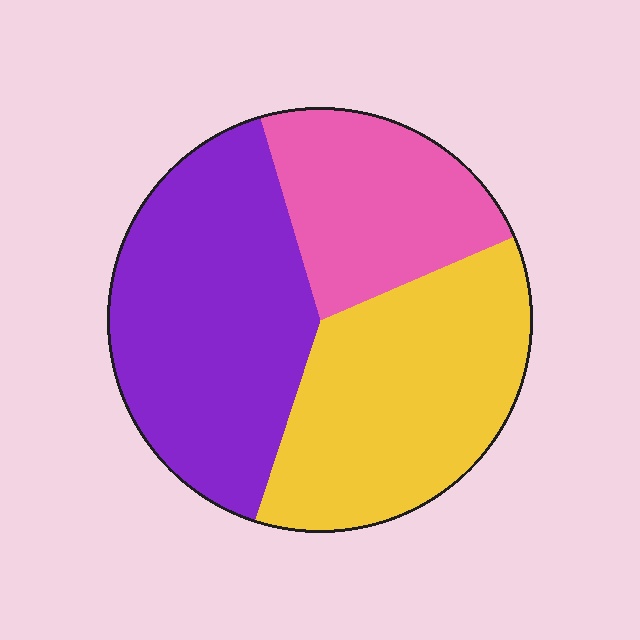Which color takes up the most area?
Purple, at roughly 40%.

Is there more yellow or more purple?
Purple.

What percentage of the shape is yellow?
Yellow takes up about three eighths (3/8) of the shape.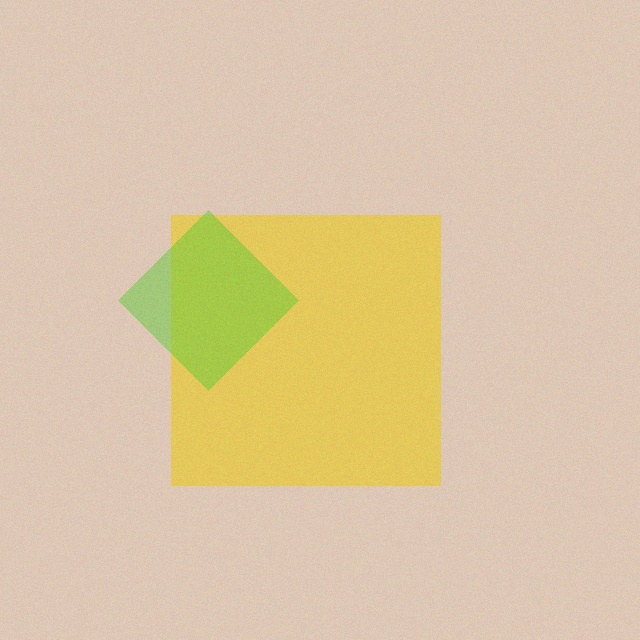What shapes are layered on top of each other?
The layered shapes are: a yellow square, a lime diamond.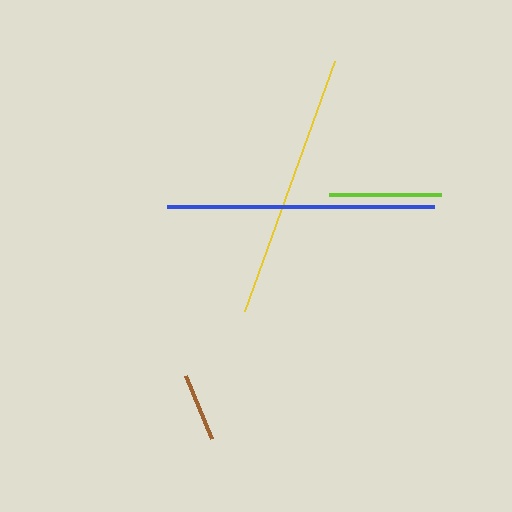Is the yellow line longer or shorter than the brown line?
The yellow line is longer than the brown line.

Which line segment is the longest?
The blue line is the longest at approximately 267 pixels.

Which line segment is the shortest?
The brown line is the shortest at approximately 69 pixels.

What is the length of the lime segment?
The lime segment is approximately 112 pixels long.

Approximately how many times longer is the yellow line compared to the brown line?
The yellow line is approximately 3.9 times the length of the brown line.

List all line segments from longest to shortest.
From longest to shortest: blue, yellow, lime, brown.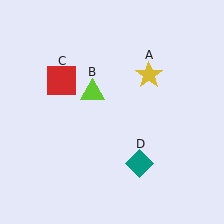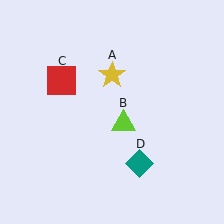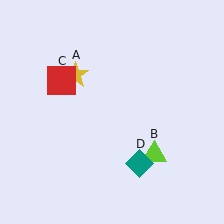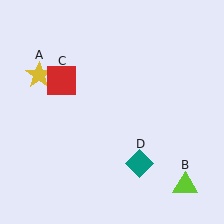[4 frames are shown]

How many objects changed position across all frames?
2 objects changed position: yellow star (object A), lime triangle (object B).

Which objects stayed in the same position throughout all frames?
Red square (object C) and teal diamond (object D) remained stationary.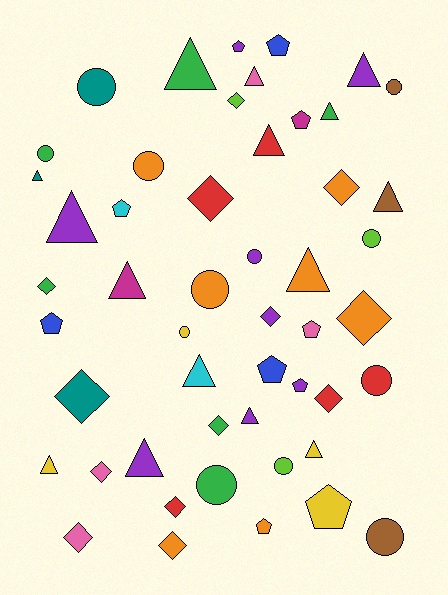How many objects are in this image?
There are 50 objects.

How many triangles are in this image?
There are 15 triangles.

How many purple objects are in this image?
There are 8 purple objects.